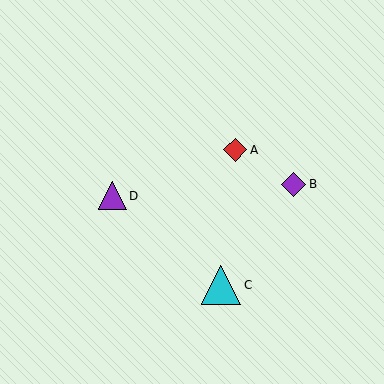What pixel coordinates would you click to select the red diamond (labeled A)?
Click at (235, 150) to select the red diamond A.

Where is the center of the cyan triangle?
The center of the cyan triangle is at (221, 285).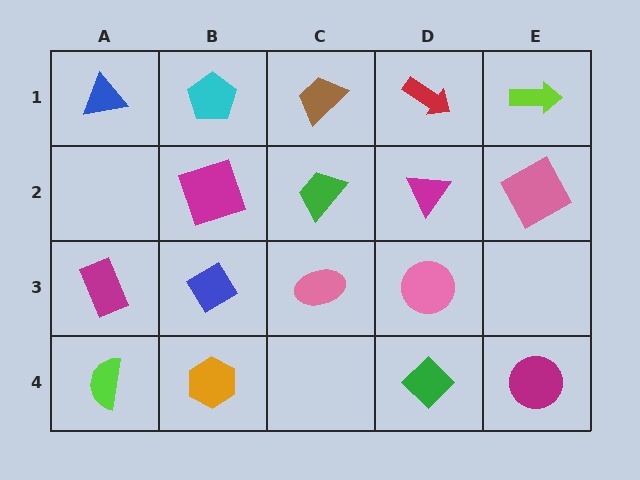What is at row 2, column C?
A green trapezoid.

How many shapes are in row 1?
5 shapes.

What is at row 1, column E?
A lime arrow.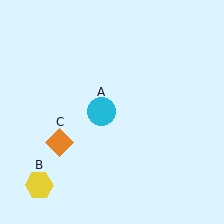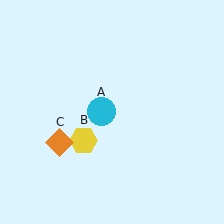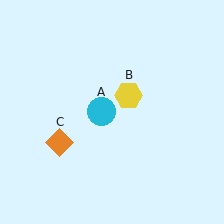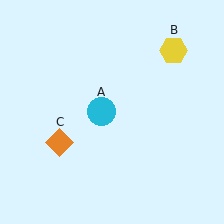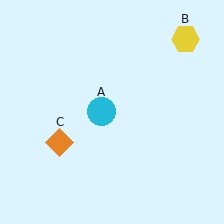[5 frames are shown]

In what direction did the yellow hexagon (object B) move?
The yellow hexagon (object B) moved up and to the right.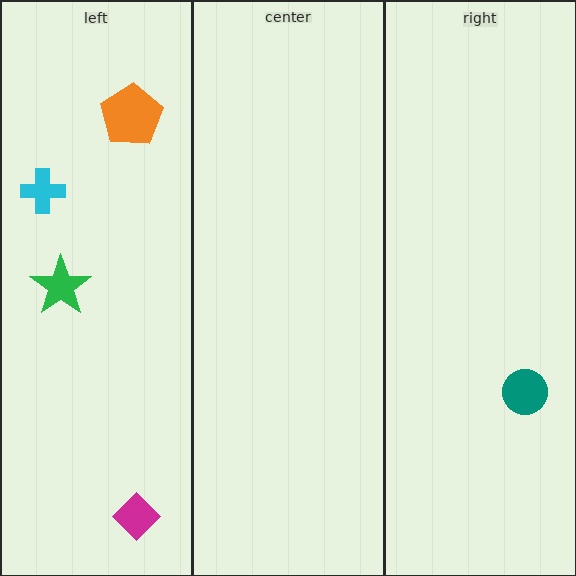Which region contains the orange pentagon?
The left region.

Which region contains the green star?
The left region.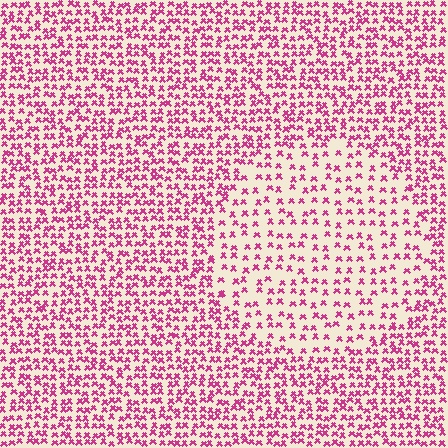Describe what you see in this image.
The image contains small magenta elements arranged at two different densities. A circle-shaped region is visible where the elements are less densely packed than the surrounding area.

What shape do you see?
I see a circle.